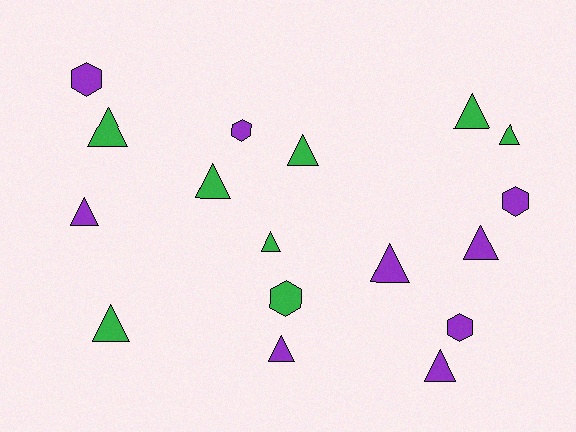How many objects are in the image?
There are 17 objects.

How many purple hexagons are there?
There are 4 purple hexagons.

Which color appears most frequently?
Purple, with 9 objects.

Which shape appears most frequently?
Triangle, with 12 objects.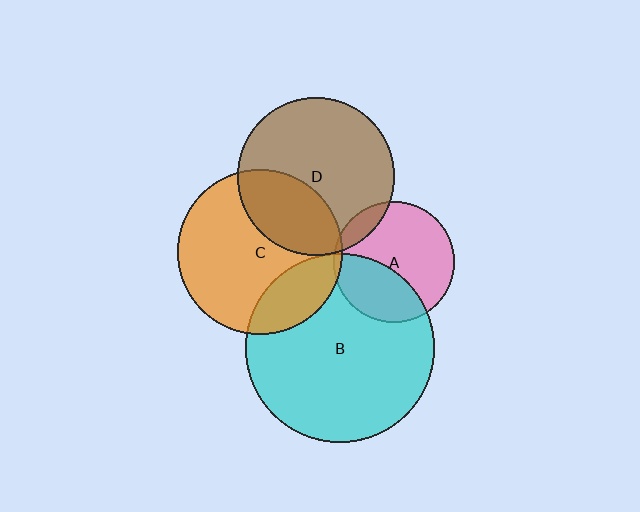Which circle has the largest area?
Circle B (cyan).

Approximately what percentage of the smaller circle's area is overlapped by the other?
Approximately 5%.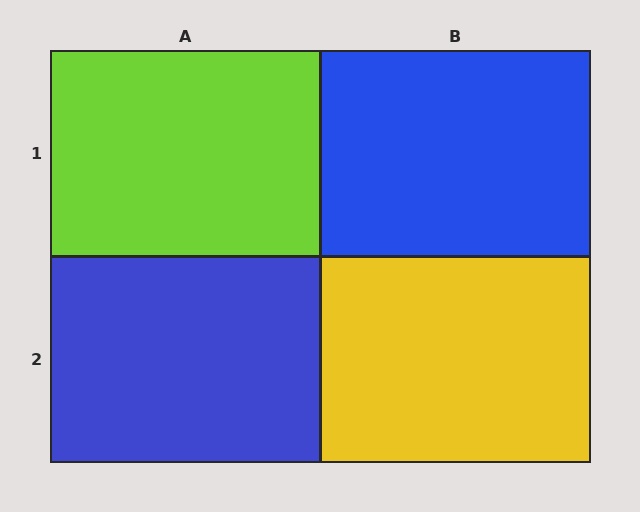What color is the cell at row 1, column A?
Lime.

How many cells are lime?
1 cell is lime.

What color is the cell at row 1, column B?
Blue.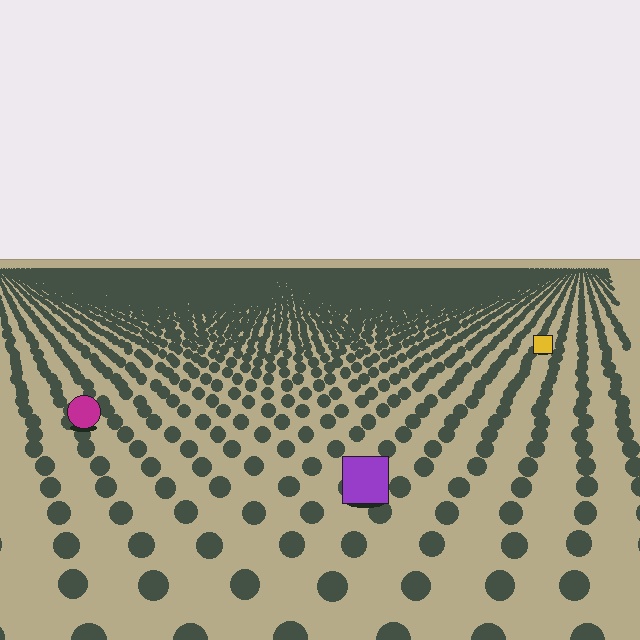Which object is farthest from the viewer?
The yellow square is farthest from the viewer. It appears smaller and the ground texture around it is denser.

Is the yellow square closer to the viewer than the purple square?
No. The purple square is closer — you can tell from the texture gradient: the ground texture is coarser near it.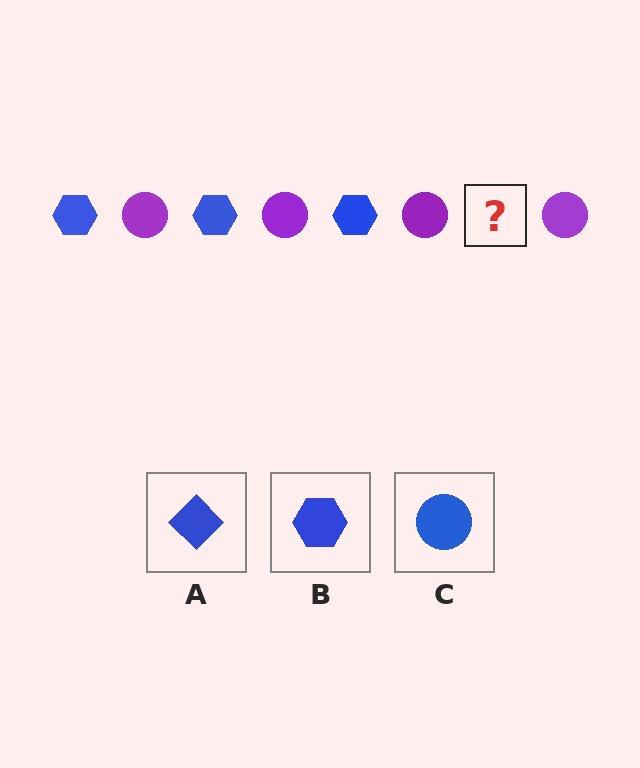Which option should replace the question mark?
Option B.